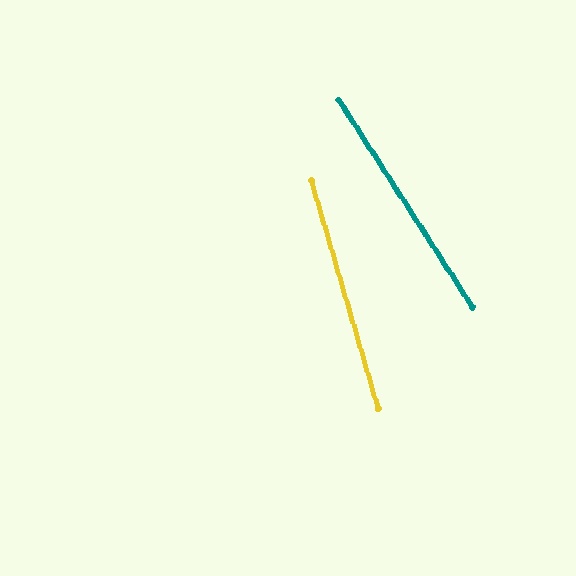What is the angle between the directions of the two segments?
Approximately 17 degrees.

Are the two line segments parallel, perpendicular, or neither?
Neither parallel nor perpendicular — they differ by about 17°.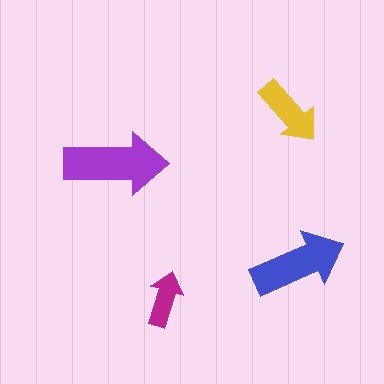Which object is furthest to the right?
The blue arrow is rightmost.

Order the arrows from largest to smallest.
the purple one, the blue one, the yellow one, the magenta one.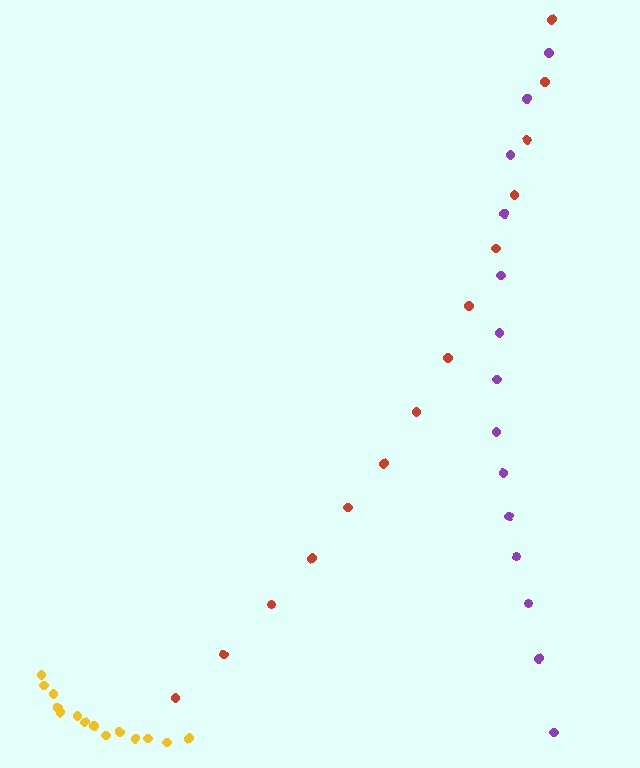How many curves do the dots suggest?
There are 3 distinct paths.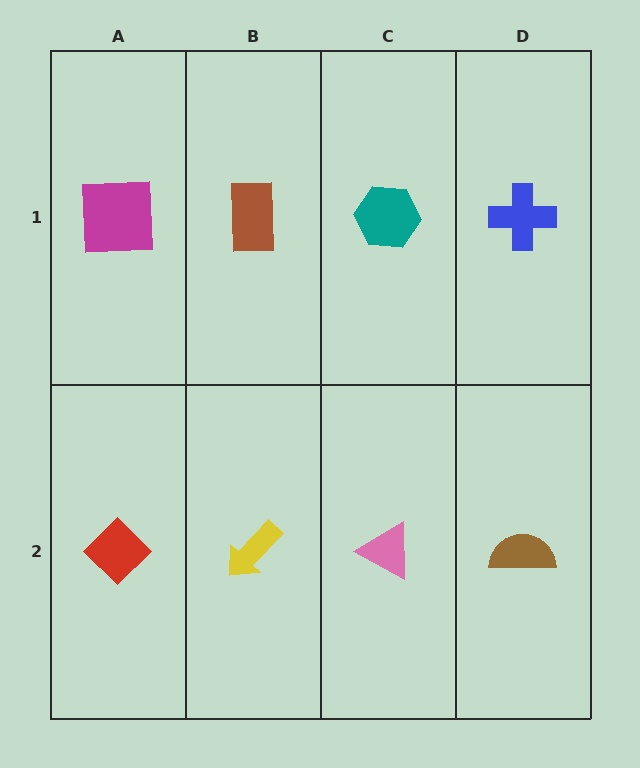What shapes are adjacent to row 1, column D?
A brown semicircle (row 2, column D), a teal hexagon (row 1, column C).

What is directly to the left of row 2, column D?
A pink triangle.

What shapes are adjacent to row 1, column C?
A pink triangle (row 2, column C), a brown rectangle (row 1, column B), a blue cross (row 1, column D).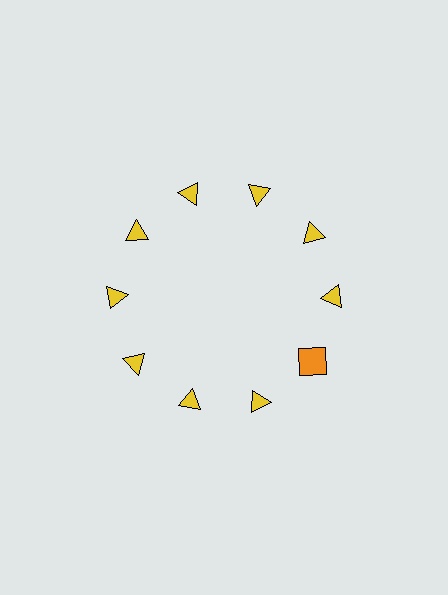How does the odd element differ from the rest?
It differs in both color (orange instead of yellow) and shape (square instead of triangle).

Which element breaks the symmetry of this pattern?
The orange square at roughly the 4 o'clock position breaks the symmetry. All other shapes are yellow triangles.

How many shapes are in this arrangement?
There are 10 shapes arranged in a ring pattern.